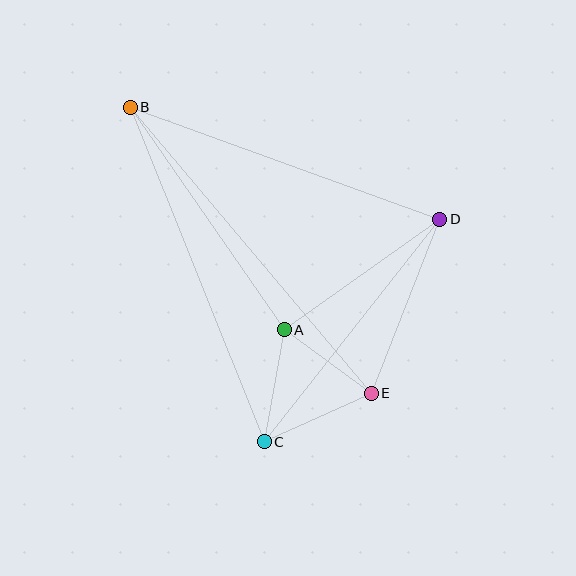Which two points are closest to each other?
Points A and E are closest to each other.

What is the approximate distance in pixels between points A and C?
The distance between A and C is approximately 114 pixels.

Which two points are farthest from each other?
Points B and E are farthest from each other.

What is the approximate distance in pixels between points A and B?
The distance between A and B is approximately 270 pixels.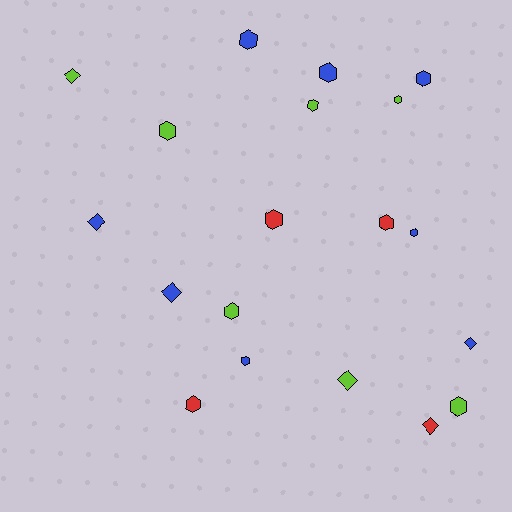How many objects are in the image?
There are 19 objects.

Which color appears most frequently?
Blue, with 8 objects.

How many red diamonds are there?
There is 1 red diamond.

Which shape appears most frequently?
Hexagon, with 13 objects.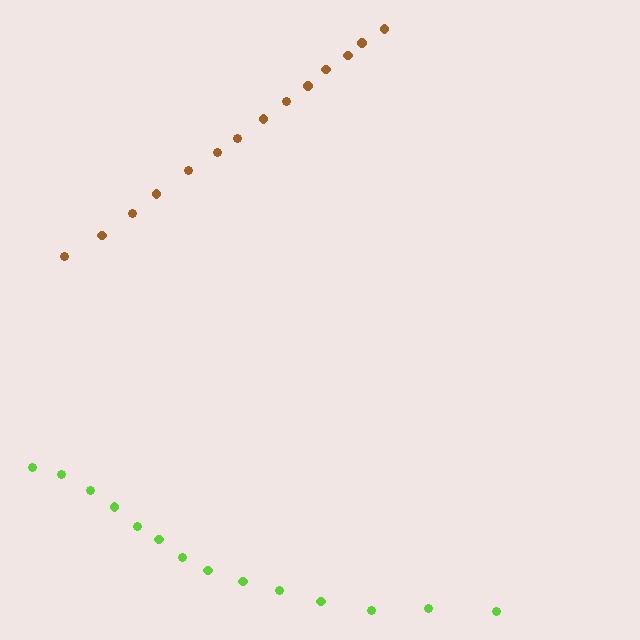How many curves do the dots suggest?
There are 2 distinct paths.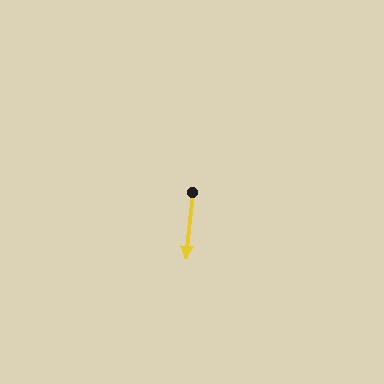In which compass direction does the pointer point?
South.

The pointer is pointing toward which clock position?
Roughly 6 o'clock.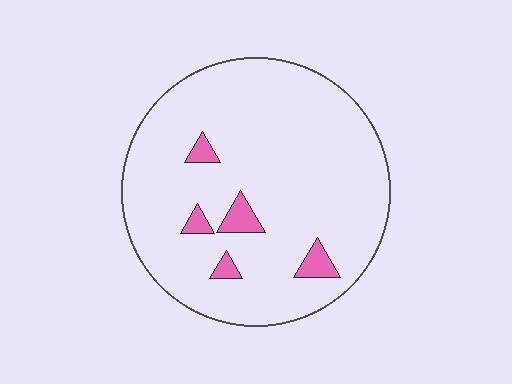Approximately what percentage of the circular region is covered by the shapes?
Approximately 5%.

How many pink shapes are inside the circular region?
5.